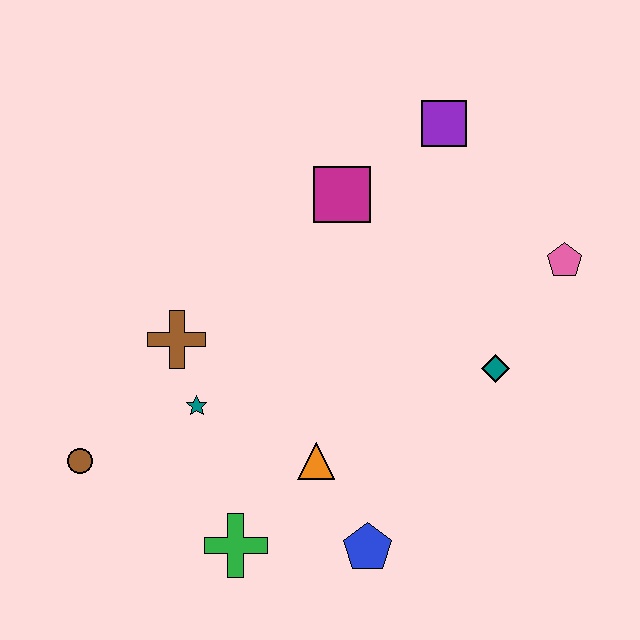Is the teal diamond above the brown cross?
No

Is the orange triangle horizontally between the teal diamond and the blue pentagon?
No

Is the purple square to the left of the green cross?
No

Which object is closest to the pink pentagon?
The teal diamond is closest to the pink pentagon.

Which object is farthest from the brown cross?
The pink pentagon is farthest from the brown cross.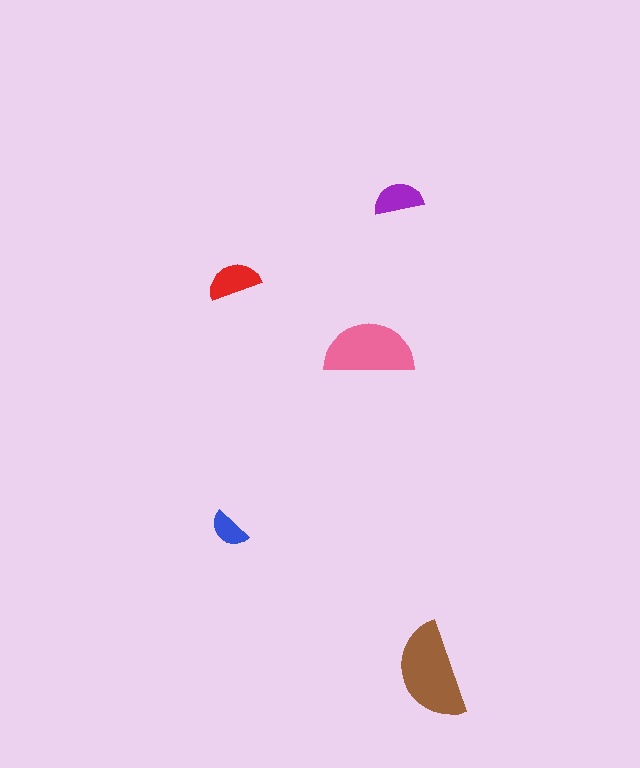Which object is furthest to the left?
The blue semicircle is leftmost.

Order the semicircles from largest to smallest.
the brown one, the pink one, the red one, the purple one, the blue one.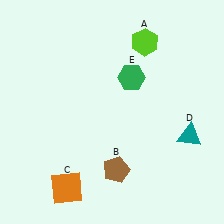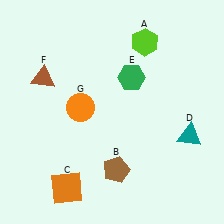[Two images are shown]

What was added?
A brown triangle (F), an orange circle (G) were added in Image 2.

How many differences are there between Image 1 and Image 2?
There are 2 differences between the two images.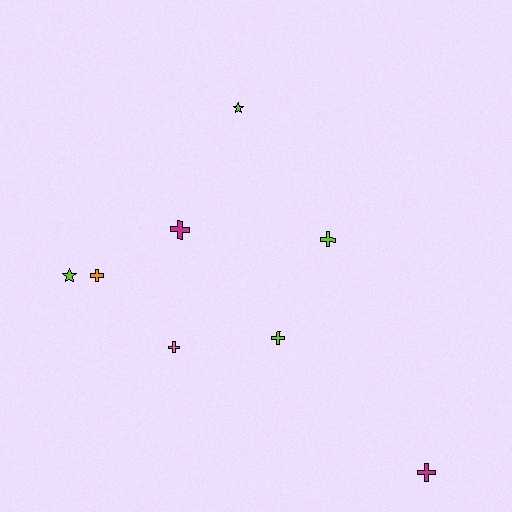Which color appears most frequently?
Lime, with 4 objects.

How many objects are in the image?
There are 8 objects.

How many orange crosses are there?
There is 1 orange cross.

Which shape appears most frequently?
Cross, with 6 objects.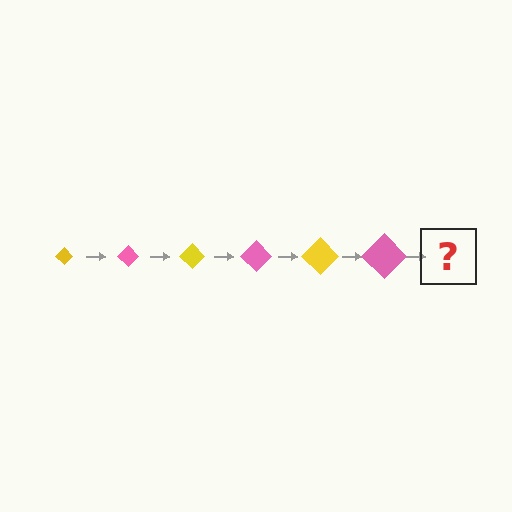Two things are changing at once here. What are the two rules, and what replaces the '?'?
The two rules are that the diamond grows larger each step and the color cycles through yellow and pink. The '?' should be a yellow diamond, larger than the previous one.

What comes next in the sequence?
The next element should be a yellow diamond, larger than the previous one.